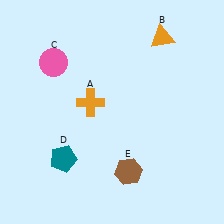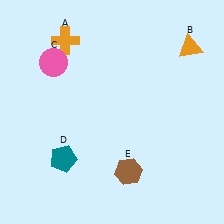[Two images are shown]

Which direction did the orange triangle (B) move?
The orange triangle (B) moved right.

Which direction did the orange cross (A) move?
The orange cross (A) moved up.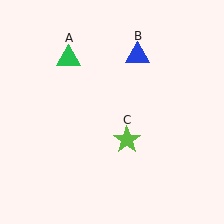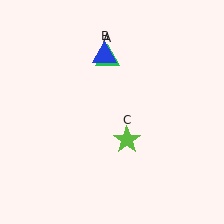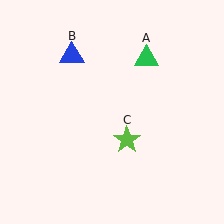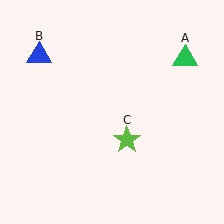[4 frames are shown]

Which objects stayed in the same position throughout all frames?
Lime star (object C) remained stationary.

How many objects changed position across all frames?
2 objects changed position: green triangle (object A), blue triangle (object B).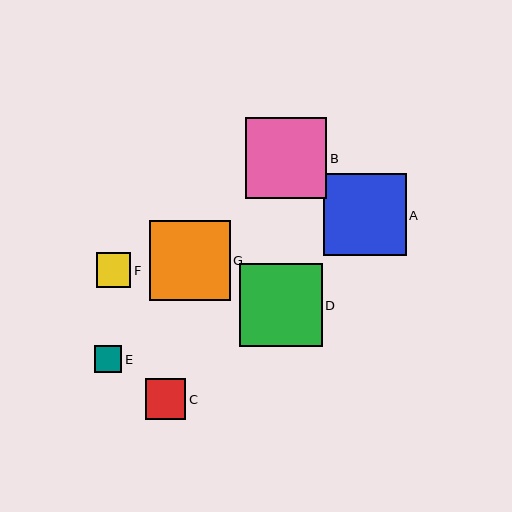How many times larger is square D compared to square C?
Square D is approximately 2.0 times the size of square C.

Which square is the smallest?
Square E is the smallest with a size of approximately 27 pixels.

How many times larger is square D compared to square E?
Square D is approximately 3.1 times the size of square E.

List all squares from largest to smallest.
From largest to smallest: D, A, B, G, C, F, E.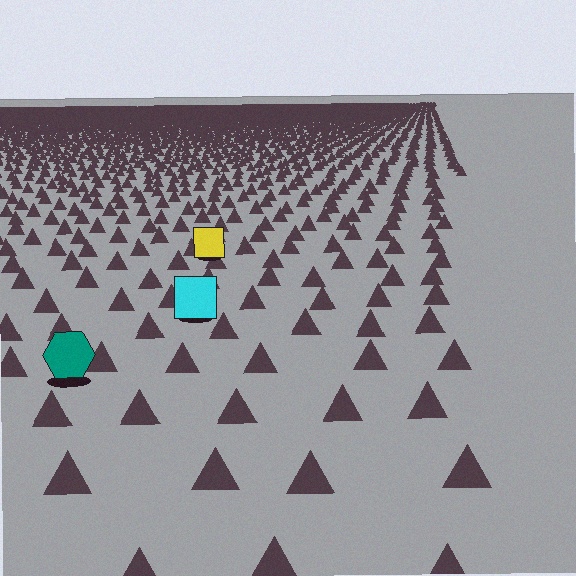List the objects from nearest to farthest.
From nearest to farthest: the teal hexagon, the cyan square, the yellow square.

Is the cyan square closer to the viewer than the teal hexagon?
No. The teal hexagon is closer — you can tell from the texture gradient: the ground texture is coarser near it.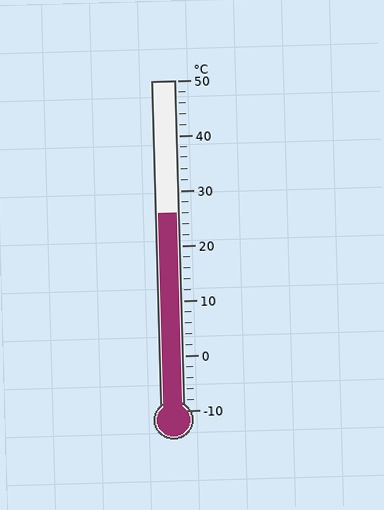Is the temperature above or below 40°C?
The temperature is below 40°C.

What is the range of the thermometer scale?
The thermometer scale ranges from -10°C to 50°C.